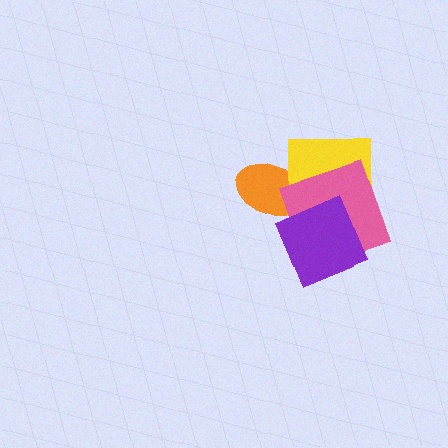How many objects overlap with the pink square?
3 objects overlap with the pink square.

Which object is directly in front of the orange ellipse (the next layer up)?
The yellow rectangle is directly in front of the orange ellipse.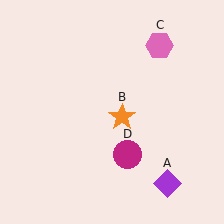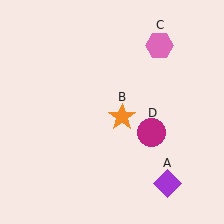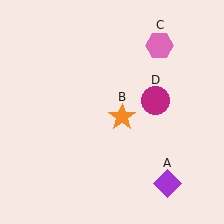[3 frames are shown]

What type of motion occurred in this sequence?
The magenta circle (object D) rotated counterclockwise around the center of the scene.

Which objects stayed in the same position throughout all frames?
Purple diamond (object A) and orange star (object B) and pink hexagon (object C) remained stationary.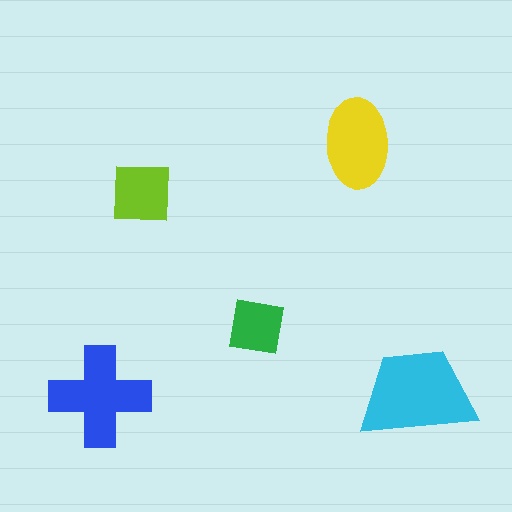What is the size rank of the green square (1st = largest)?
5th.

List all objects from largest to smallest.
The cyan trapezoid, the blue cross, the yellow ellipse, the lime square, the green square.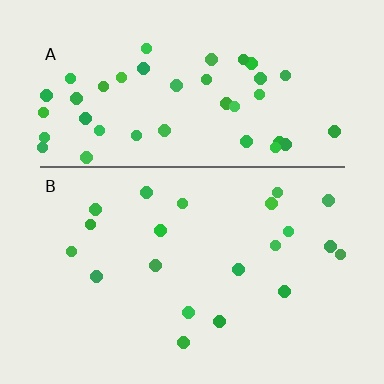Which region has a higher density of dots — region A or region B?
A (the top).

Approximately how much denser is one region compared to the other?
Approximately 2.1× — region A over region B.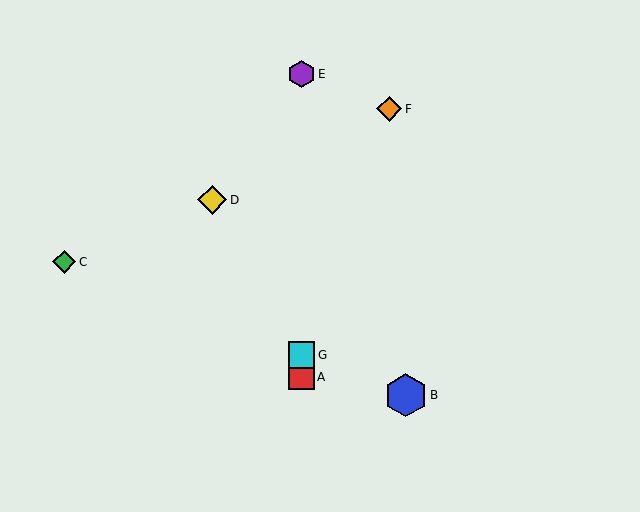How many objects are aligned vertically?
3 objects (A, E, G) are aligned vertically.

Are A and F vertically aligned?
No, A is at x≈302 and F is at x≈389.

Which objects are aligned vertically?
Objects A, E, G are aligned vertically.